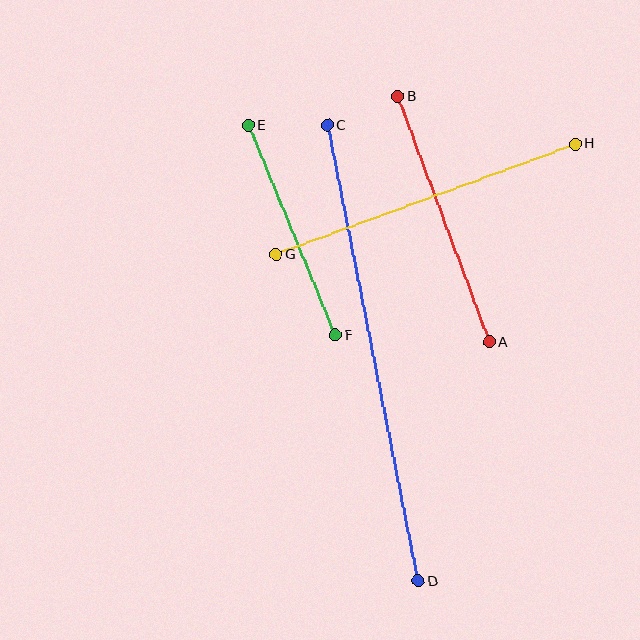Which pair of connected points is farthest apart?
Points C and D are farthest apart.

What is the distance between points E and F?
The distance is approximately 227 pixels.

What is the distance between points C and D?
The distance is approximately 465 pixels.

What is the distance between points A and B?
The distance is approximately 262 pixels.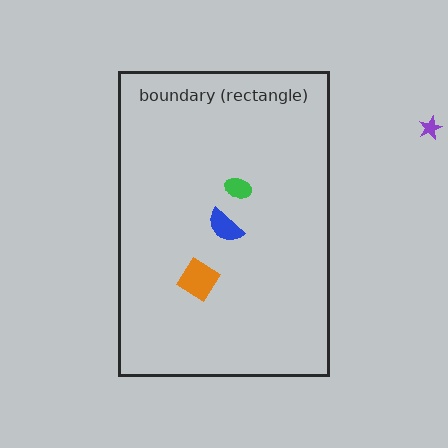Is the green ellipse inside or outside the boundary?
Inside.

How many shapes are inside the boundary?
3 inside, 1 outside.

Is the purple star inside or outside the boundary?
Outside.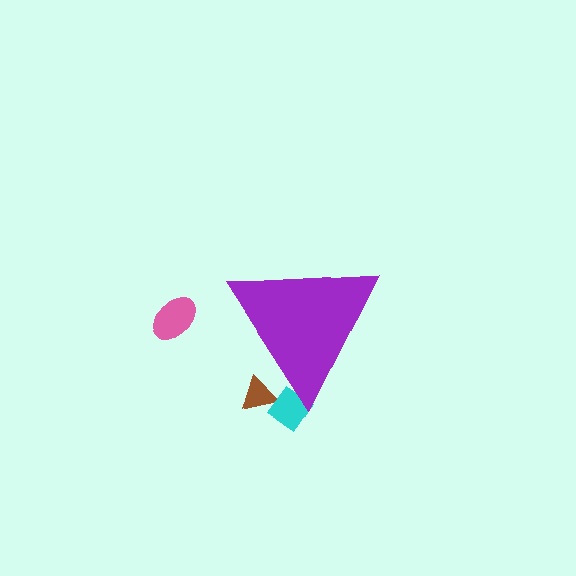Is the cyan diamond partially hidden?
Yes, the cyan diamond is partially hidden behind the purple triangle.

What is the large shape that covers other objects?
A purple triangle.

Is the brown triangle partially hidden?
Yes, the brown triangle is partially hidden behind the purple triangle.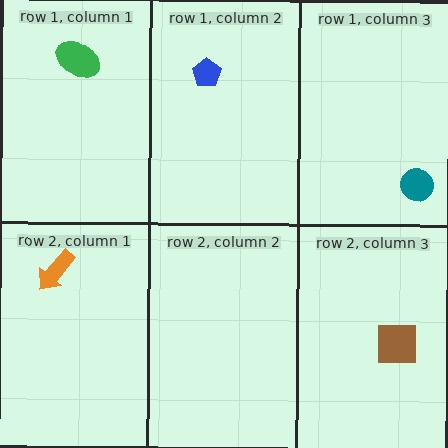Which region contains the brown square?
The row 2, column 3 region.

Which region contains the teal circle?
The row 1, column 3 region.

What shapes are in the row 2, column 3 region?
The brown square.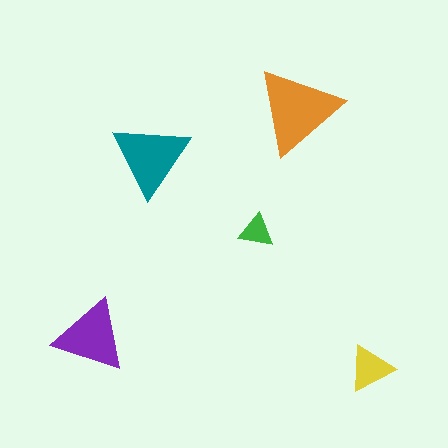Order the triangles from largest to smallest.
the orange one, the teal one, the purple one, the yellow one, the green one.